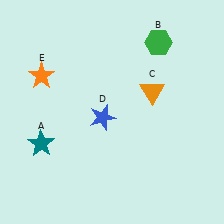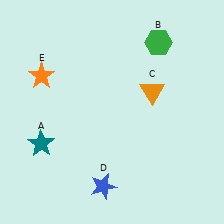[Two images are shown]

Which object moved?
The blue star (D) moved down.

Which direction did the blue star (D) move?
The blue star (D) moved down.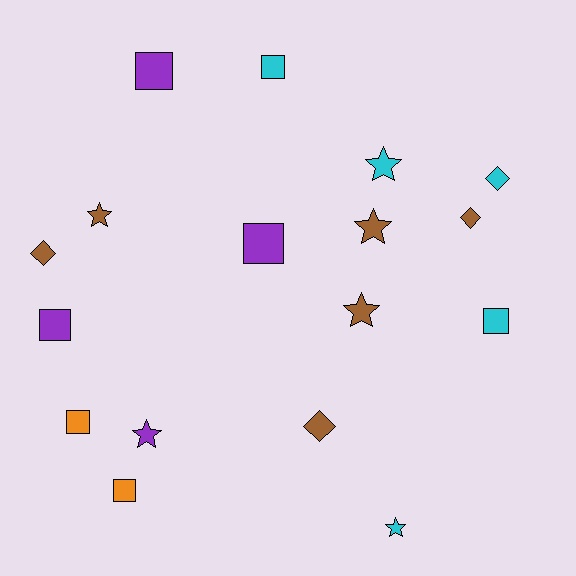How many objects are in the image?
There are 17 objects.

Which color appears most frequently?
Brown, with 6 objects.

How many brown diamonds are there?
There are 3 brown diamonds.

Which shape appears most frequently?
Square, with 7 objects.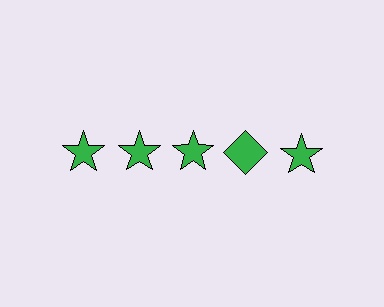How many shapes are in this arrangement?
There are 5 shapes arranged in a grid pattern.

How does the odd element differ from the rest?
It has a different shape: diamond instead of star.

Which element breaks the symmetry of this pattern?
The green diamond in the top row, second from right column breaks the symmetry. All other shapes are green stars.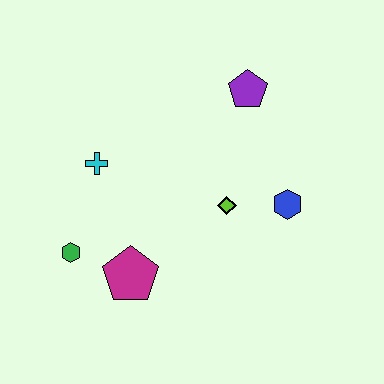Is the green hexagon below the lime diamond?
Yes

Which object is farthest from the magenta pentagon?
The purple pentagon is farthest from the magenta pentagon.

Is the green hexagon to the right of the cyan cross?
No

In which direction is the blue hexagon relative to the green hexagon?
The blue hexagon is to the right of the green hexagon.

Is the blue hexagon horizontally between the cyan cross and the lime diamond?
No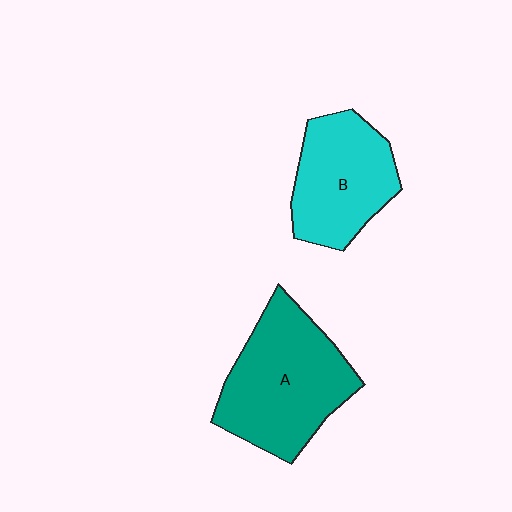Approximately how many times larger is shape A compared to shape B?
Approximately 1.3 times.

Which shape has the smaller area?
Shape B (cyan).